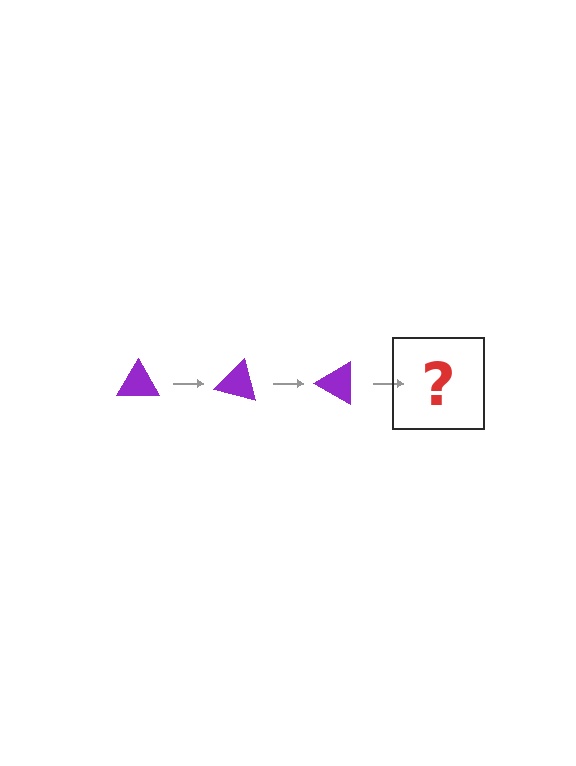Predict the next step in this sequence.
The next step is a purple triangle rotated 45 degrees.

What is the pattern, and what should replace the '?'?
The pattern is that the triangle rotates 15 degrees each step. The '?' should be a purple triangle rotated 45 degrees.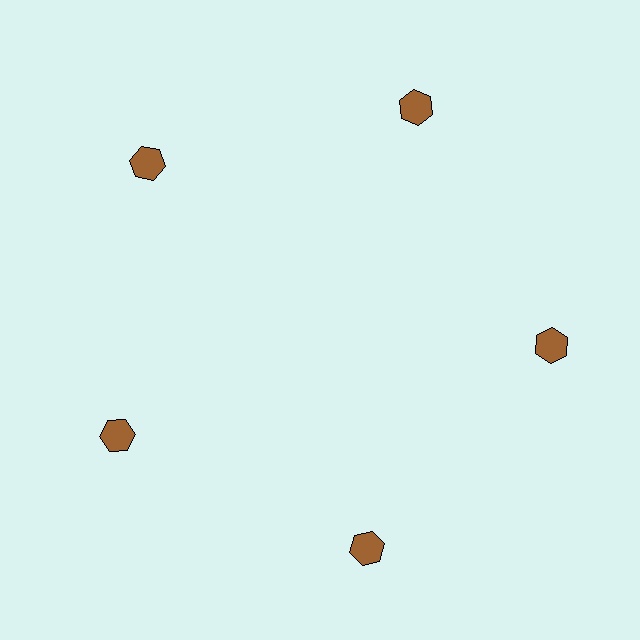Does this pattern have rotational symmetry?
Yes, this pattern has 5-fold rotational symmetry. It looks the same after rotating 72 degrees around the center.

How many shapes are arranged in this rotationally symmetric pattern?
There are 5 shapes, arranged in 5 groups of 1.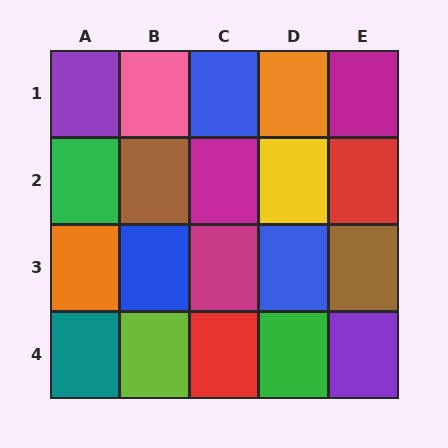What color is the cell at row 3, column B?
Blue.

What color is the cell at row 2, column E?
Red.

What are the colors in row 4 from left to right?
Teal, lime, red, green, purple.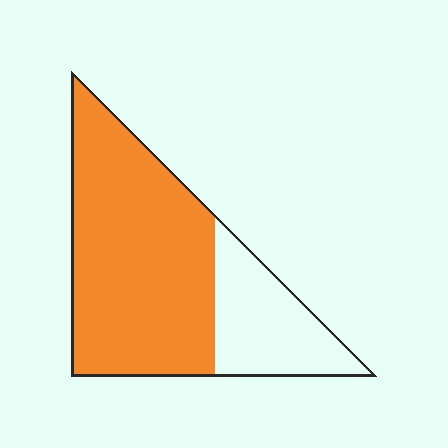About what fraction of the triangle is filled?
About three quarters (3/4).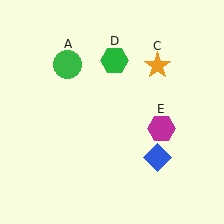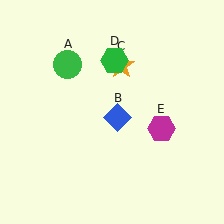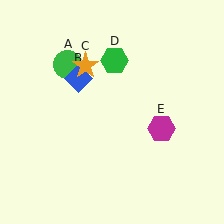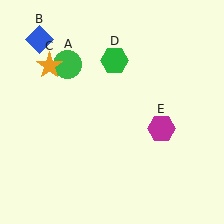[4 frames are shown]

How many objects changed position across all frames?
2 objects changed position: blue diamond (object B), orange star (object C).